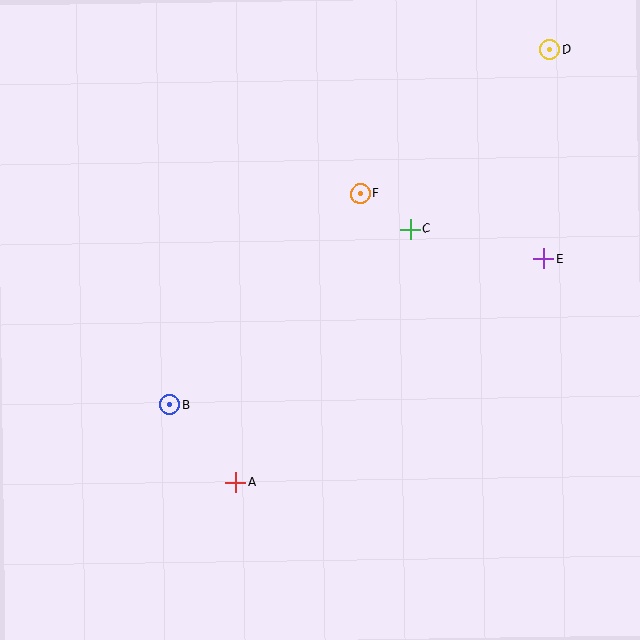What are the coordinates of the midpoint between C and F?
The midpoint between C and F is at (385, 211).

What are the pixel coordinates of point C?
Point C is at (410, 229).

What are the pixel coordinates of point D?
Point D is at (550, 50).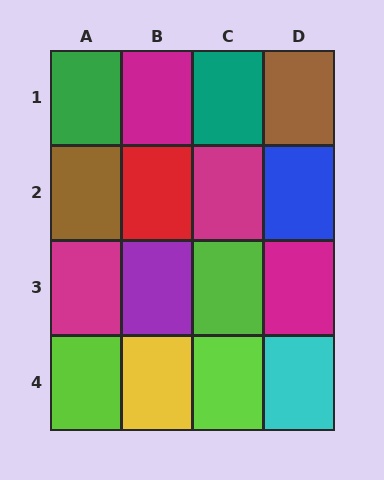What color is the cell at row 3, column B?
Purple.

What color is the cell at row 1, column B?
Magenta.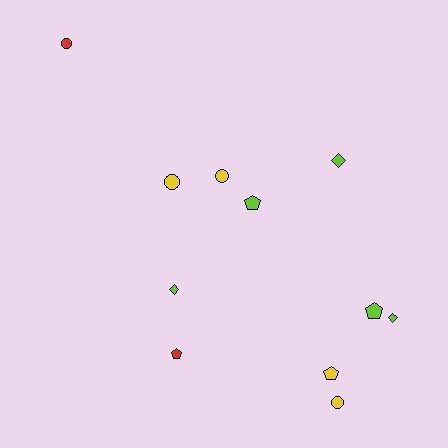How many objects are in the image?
There are 11 objects.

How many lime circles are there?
There are no lime circles.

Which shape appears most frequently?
Pentagon, with 4 objects.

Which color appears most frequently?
Lime, with 5 objects.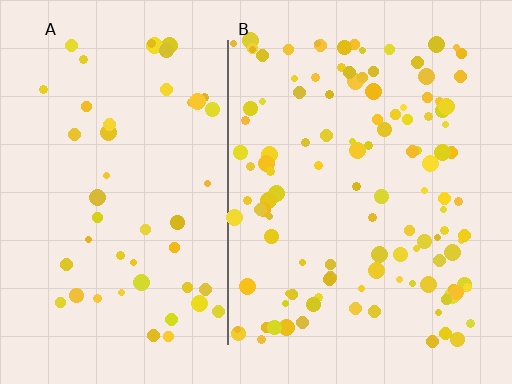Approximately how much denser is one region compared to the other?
Approximately 2.4× — region B over region A.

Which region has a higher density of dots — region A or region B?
B (the right).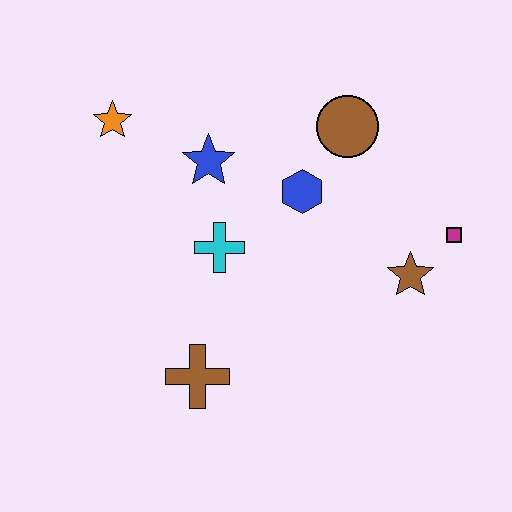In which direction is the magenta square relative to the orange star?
The magenta square is to the right of the orange star.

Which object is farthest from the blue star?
The magenta square is farthest from the blue star.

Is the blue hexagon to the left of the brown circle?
Yes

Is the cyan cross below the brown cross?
No